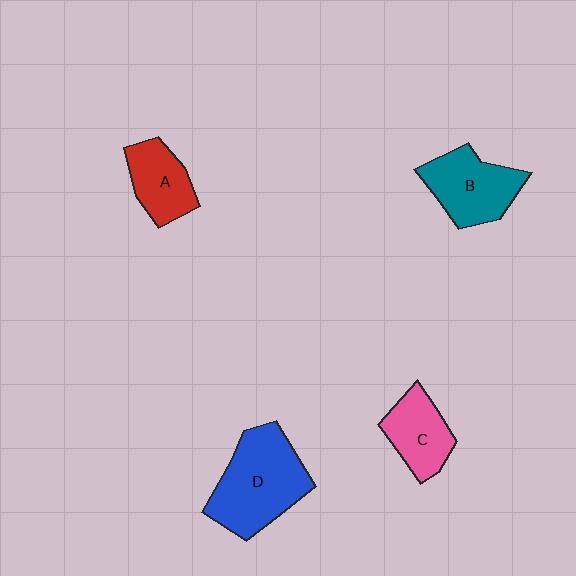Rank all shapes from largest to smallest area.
From largest to smallest: D (blue), B (teal), C (pink), A (red).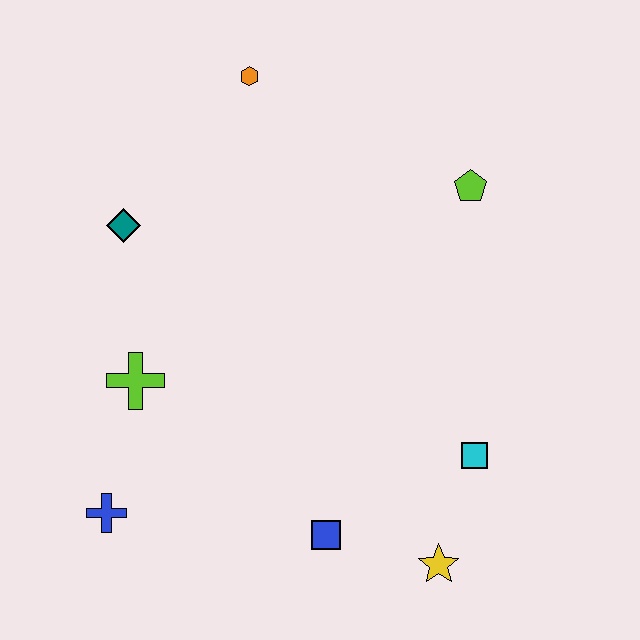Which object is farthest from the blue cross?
The lime pentagon is farthest from the blue cross.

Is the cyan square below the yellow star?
No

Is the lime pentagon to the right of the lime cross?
Yes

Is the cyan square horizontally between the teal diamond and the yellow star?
No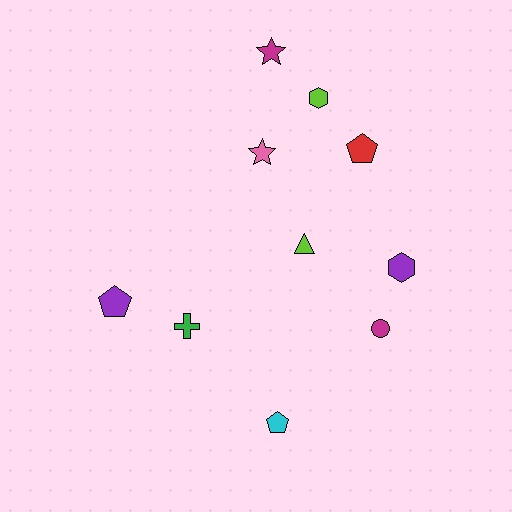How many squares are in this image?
There are no squares.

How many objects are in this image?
There are 10 objects.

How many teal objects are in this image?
There are no teal objects.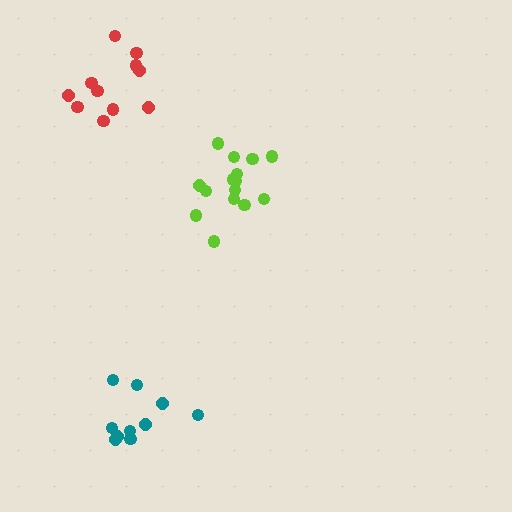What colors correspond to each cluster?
The clusters are colored: teal, lime, red.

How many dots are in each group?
Group 1: 10 dots, Group 2: 15 dots, Group 3: 11 dots (36 total).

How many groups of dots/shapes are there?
There are 3 groups.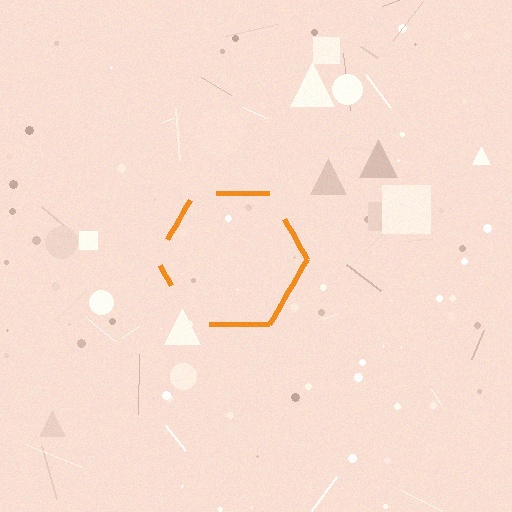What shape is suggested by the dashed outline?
The dashed outline suggests a hexagon.